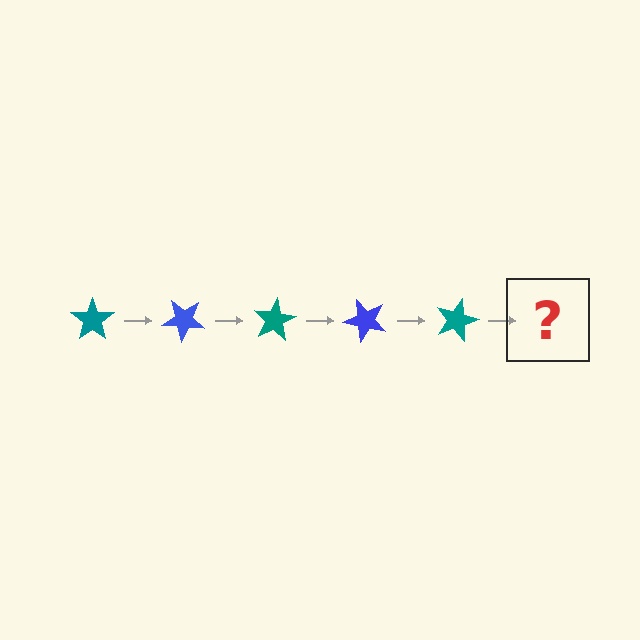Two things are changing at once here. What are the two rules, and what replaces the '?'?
The two rules are that it rotates 40 degrees each step and the color cycles through teal and blue. The '?' should be a blue star, rotated 200 degrees from the start.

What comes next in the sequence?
The next element should be a blue star, rotated 200 degrees from the start.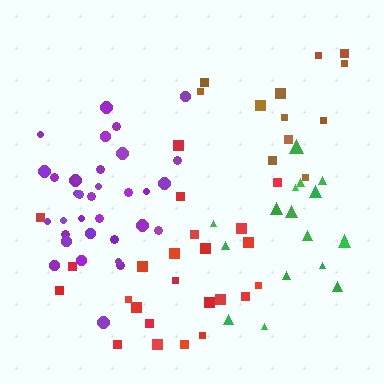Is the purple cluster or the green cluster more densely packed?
Purple.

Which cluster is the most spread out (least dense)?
Brown.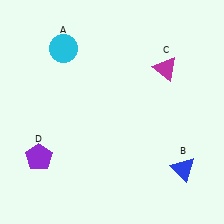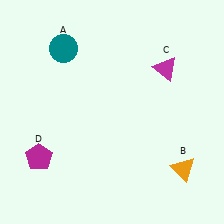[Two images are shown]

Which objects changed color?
A changed from cyan to teal. B changed from blue to orange. D changed from purple to magenta.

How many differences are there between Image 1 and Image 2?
There are 3 differences between the two images.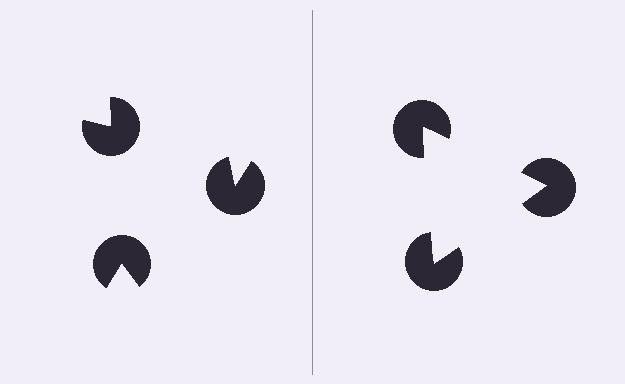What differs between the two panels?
The pac-man discs are positioned identically on both sides; only the wedge orientations differ. On the right they align to a triangle; on the left they are misaligned.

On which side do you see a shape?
An illusory triangle appears on the right side. On the left side the wedge cuts are rotated, so no coherent shape forms.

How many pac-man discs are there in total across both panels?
6 — 3 on each side.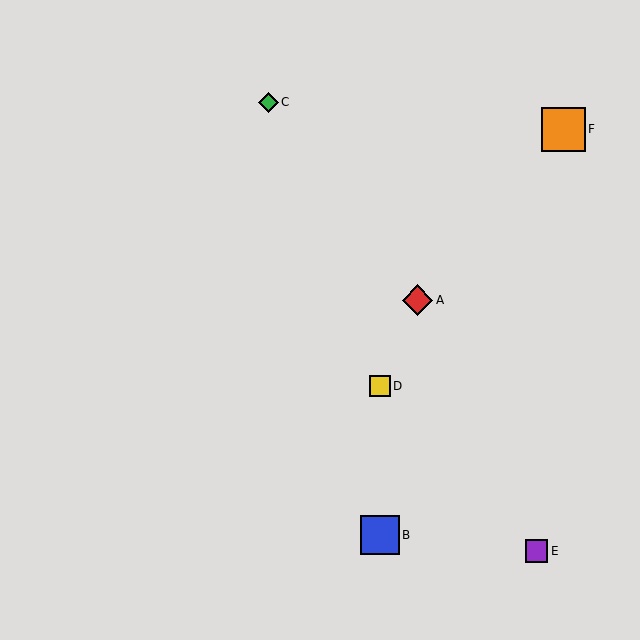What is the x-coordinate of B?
Object B is at x≈380.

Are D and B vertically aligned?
Yes, both are at x≈380.